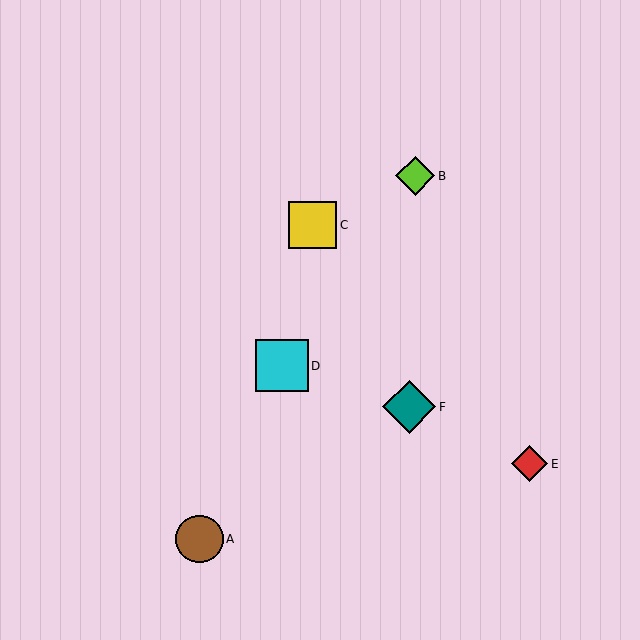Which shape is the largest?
The teal diamond (labeled F) is the largest.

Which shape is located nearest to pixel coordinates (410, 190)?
The lime diamond (labeled B) at (415, 176) is nearest to that location.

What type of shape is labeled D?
Shape D is a cyan square.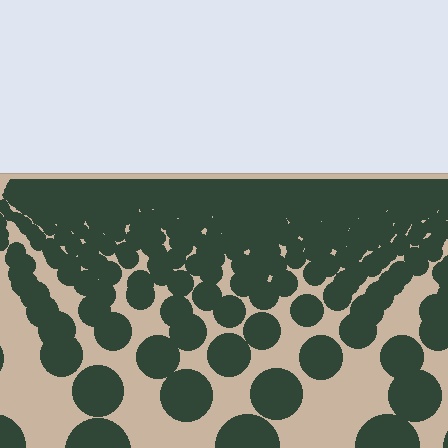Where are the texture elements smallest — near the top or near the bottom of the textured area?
Near the top.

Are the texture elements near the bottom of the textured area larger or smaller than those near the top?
Larger. Near the bottom, elements are closer to the viewer and appear at a bigger on-screen size.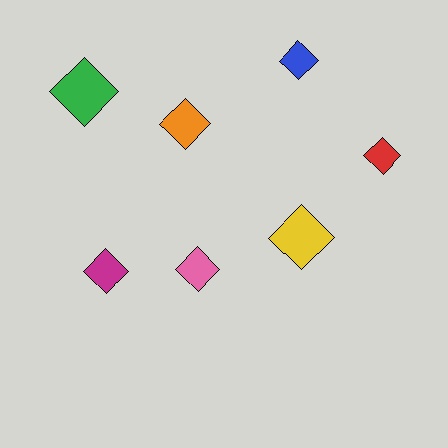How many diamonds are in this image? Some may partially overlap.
There are 7 diamonds.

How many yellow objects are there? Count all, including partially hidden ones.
There is 1 yellow object.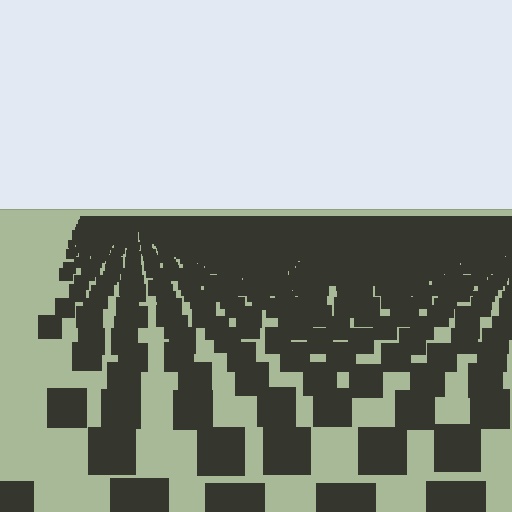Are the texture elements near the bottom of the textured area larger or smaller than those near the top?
Larger. Near the bottom, elements are closer to the viewer and appear at a bigger on-screen size.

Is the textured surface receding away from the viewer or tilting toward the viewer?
The surface is receding away from the viewer. Texture elements get smaller and denser toward the top.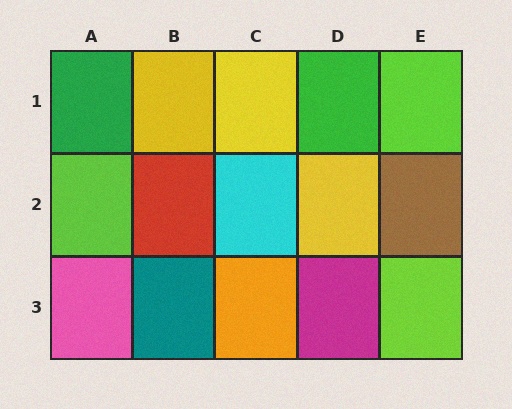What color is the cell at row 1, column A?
Green.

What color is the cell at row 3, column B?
Teal.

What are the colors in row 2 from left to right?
Lime, red, cyan, yellow, brown.